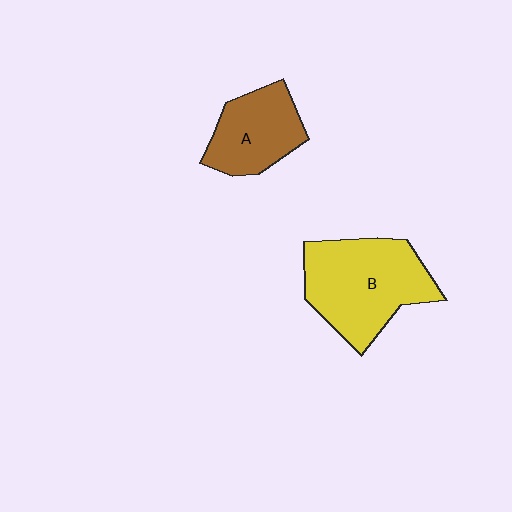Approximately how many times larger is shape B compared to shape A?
Approximately 1.6 times.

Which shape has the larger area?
Shape B (yellow).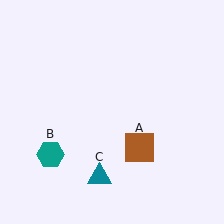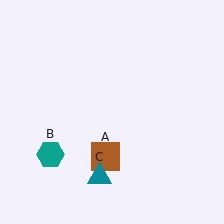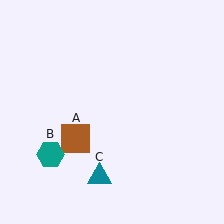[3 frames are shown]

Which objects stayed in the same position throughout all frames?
Teal hexagon (object B) and teal triangle (object C) remained stationary.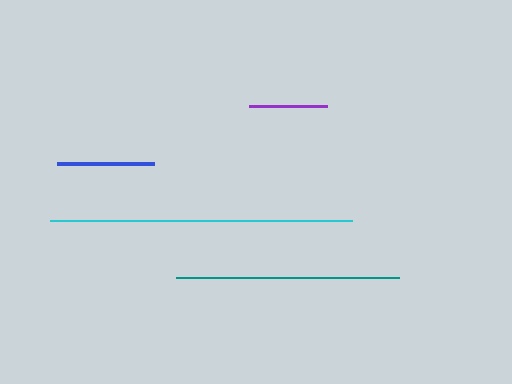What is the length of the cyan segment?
The cyan segment is approximately 302 pixels long.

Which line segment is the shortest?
The purple line is the shortest at approximately 78 pixels.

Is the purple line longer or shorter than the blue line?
The blue line is longer than the purple line.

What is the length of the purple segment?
The purple segment is approximately 78 pixels long.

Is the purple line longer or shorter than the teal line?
The teal line is longer than the purple line.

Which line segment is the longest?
The cyan line is the longest at approximately 302 pixels.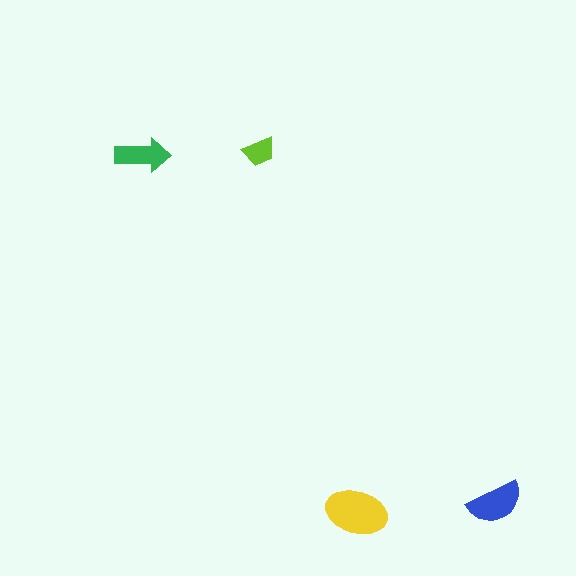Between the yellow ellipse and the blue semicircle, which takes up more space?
The yellow ellipse.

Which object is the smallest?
The lime trapezoid.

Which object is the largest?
The yellow ellipse.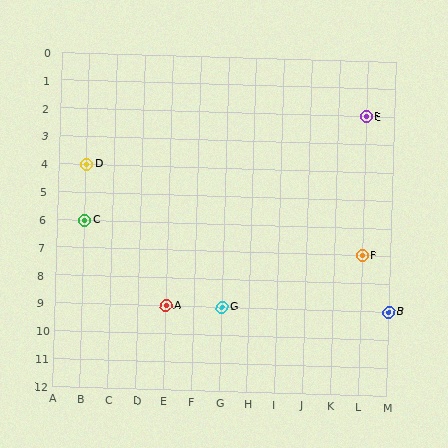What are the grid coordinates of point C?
Point C is at grid coordinates (B, 6).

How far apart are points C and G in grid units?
Points C and G are 5 columns and 3 rows apart (about 5.8 grid units diagonally).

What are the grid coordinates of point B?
Point B is at grid coordinates (M, 9).